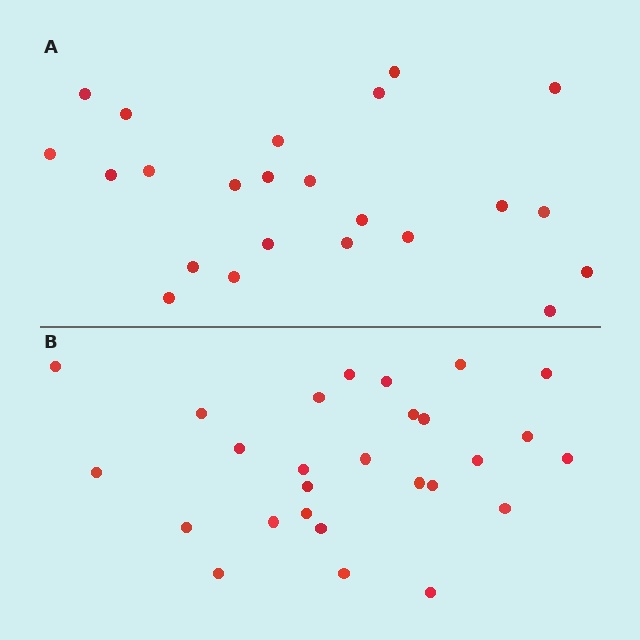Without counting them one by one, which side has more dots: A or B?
Region B (the bottom region) has more dots.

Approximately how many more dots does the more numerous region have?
Region B has about 4 more dots than region A.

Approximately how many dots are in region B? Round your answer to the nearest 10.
About 30 dots. (The exact count is 27, which rounds to 30.)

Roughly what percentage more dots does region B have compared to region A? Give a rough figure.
About 15% more.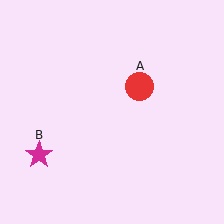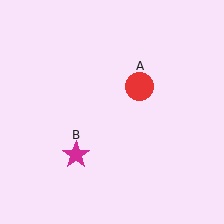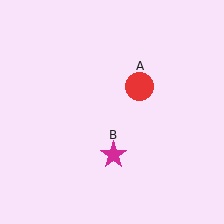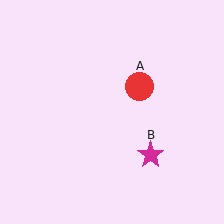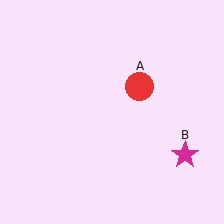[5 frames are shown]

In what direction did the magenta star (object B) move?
The magenta star (object B) moved right.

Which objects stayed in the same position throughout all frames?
Red circle (object A) remained stationary.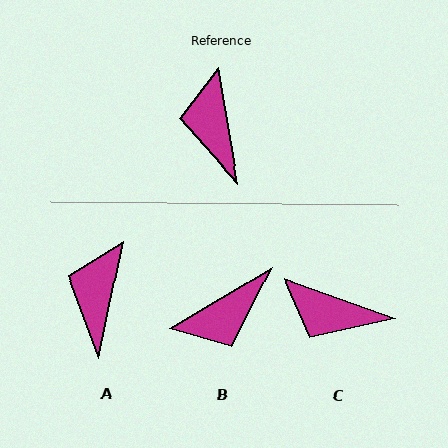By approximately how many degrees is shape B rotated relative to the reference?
Approximately 111 degrees counter-clockwise.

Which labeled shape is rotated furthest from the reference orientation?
B, about 111 degrees away.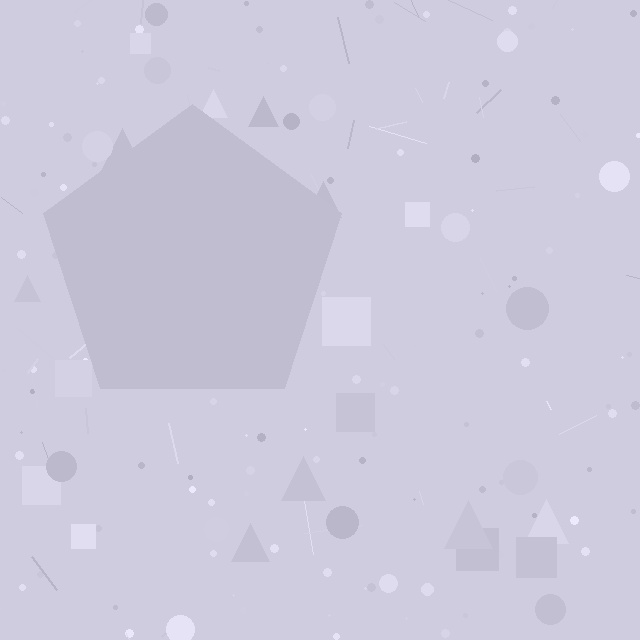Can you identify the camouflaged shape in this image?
The camouflaged shape is a pentagon.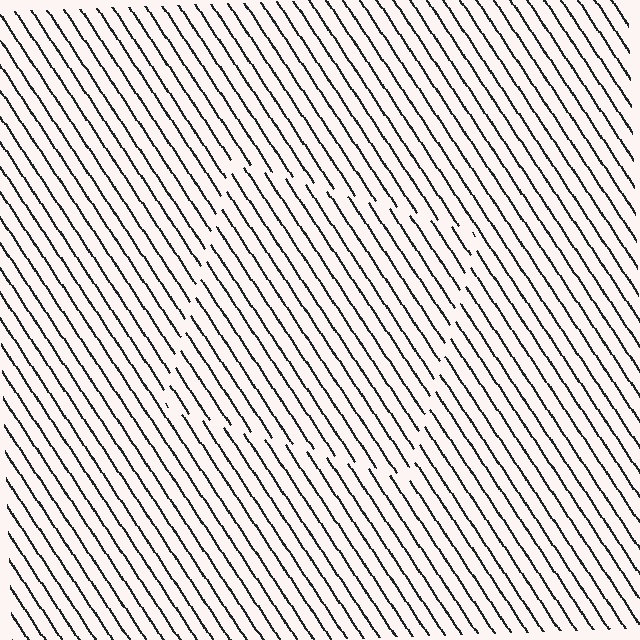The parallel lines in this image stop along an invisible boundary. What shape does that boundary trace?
An illusory square. The interior of the shape contains the same grating, shifted by half a period — the contour is defined by the phase discontinuity where line-ends from the inner and outer gratings abut.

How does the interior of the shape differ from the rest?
The interior of the shape contains the same grating, shifted by half a period — the contour is defined by the phase discontinuity where line-ends from the inner and outer gratings abut.